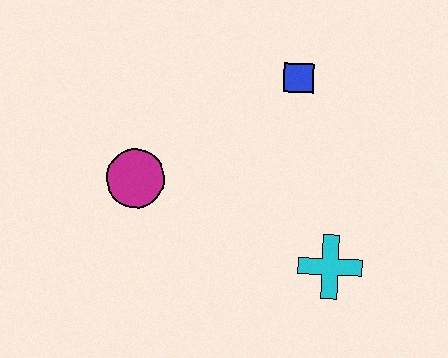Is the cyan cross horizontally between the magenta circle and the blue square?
No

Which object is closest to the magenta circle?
The blue square is closest to the magenta circle.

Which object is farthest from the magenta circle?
The cyan cross is farthest from the magenta circle.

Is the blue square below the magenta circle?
No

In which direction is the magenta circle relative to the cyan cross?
The magenta circle is to the left of the cyan cross.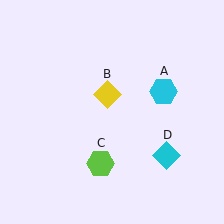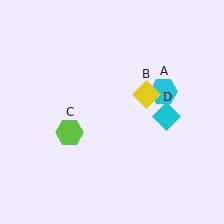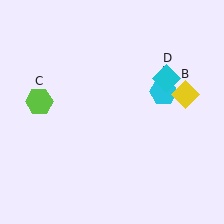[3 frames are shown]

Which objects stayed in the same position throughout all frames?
Cyan hexagon (object A) remained stationary.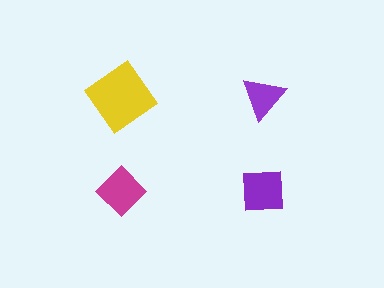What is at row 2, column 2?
A purple square.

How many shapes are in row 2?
2 shapes.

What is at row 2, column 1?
A magenta diamond.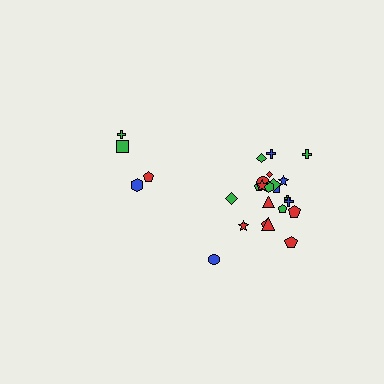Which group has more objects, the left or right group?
The right group.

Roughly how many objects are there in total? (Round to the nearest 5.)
Roughly 25 objects in total.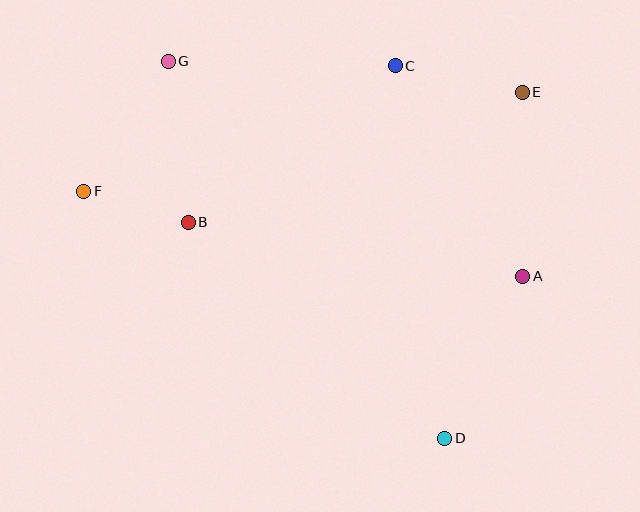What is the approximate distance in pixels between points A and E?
The distance between A and E is approximately 184 pixels.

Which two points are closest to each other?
Points B and F are closest to each other.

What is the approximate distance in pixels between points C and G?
The distance between C and G is approximately 227 pixels.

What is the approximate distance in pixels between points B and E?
The distance between B and E is approximately 359 pixels.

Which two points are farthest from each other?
Points D and G are farthest from each other.